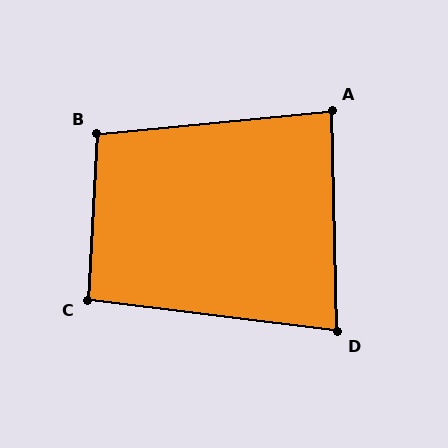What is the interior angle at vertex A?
Approximately 86 degrees (approximately right).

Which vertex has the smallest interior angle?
D, at approximately 81 degrees.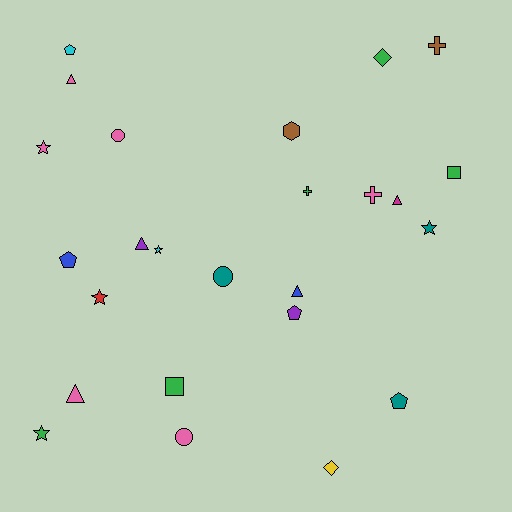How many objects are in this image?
There are 25 objects.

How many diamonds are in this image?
There are 2 diamonds.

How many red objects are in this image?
There is 1 red object.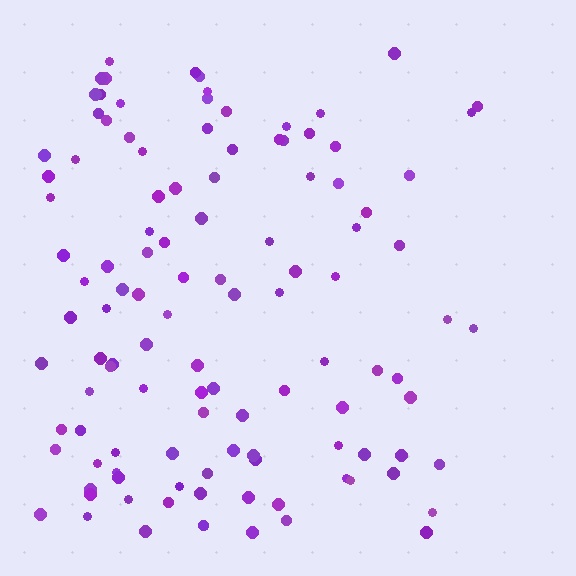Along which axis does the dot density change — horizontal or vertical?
Horizontal.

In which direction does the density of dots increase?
From right to left, with the left side densest.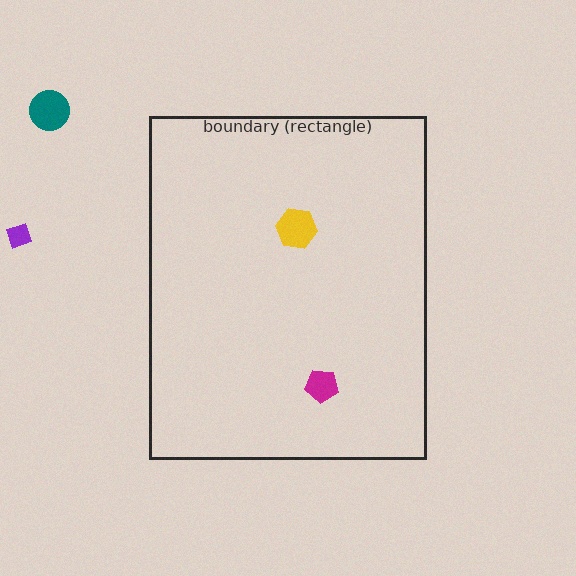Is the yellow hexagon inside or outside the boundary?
Inside.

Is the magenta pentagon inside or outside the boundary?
Inside.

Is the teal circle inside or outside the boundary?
Outside.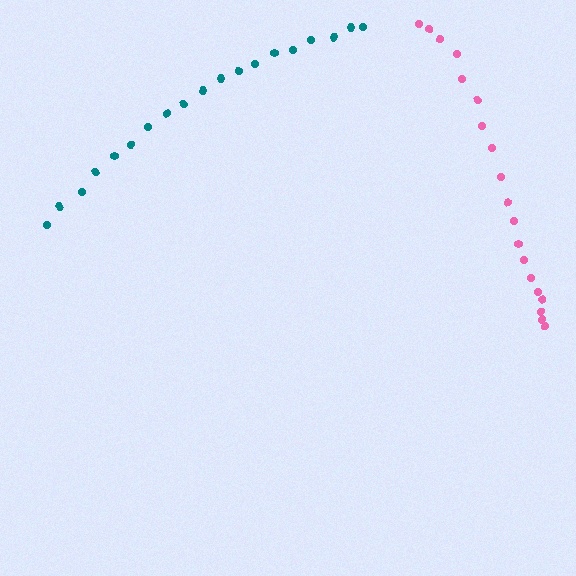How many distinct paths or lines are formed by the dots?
There are 2 distinct paths.